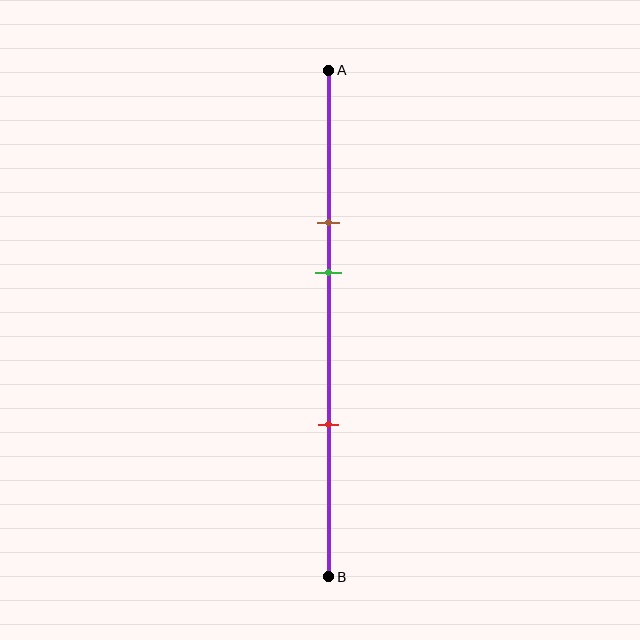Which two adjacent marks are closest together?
The brown and green marks are the closest adjacent pair.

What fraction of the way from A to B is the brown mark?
The brown mark is approximately 30% (0.3) of the way from A to B.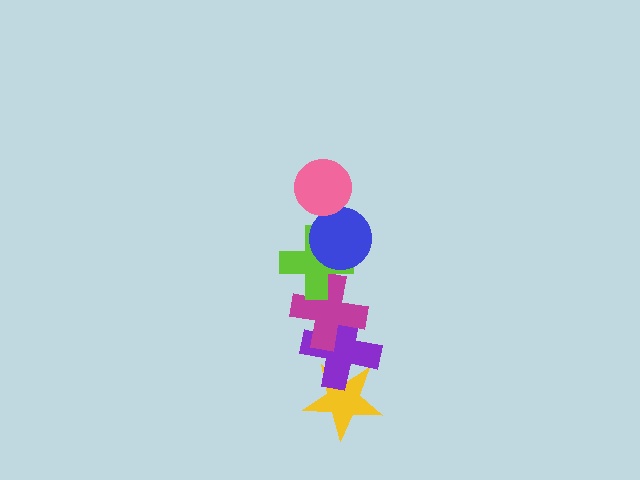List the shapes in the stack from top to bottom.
From top to bottom: the pink circle, the blue circle, the lime cross, the magenta cross, the purple cross, the yellow star.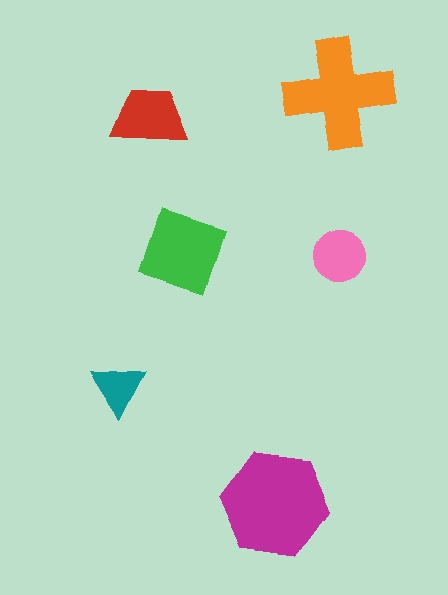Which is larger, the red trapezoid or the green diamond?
The green diamond.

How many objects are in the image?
There are 6 objects in the image.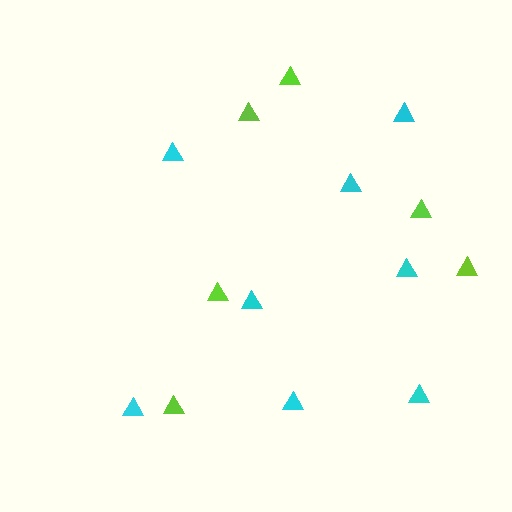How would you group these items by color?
There are 2 groups: one group of lime triangles (6) and one group of cyan triangles (8).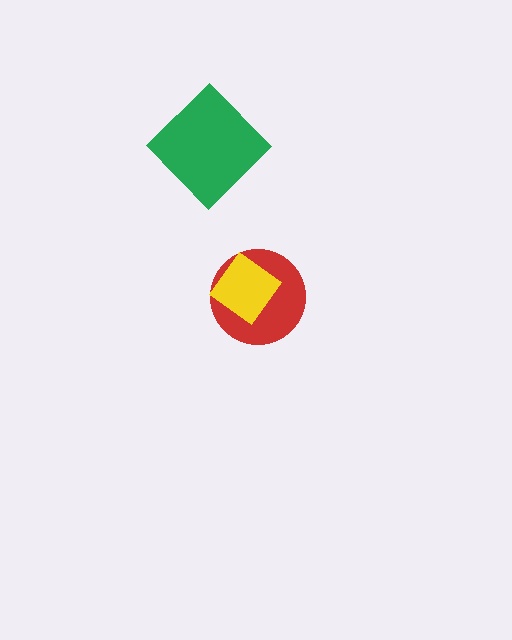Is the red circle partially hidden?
Yes, it is partially covered by another shape.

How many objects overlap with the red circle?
1 object overlaps with the red circle.